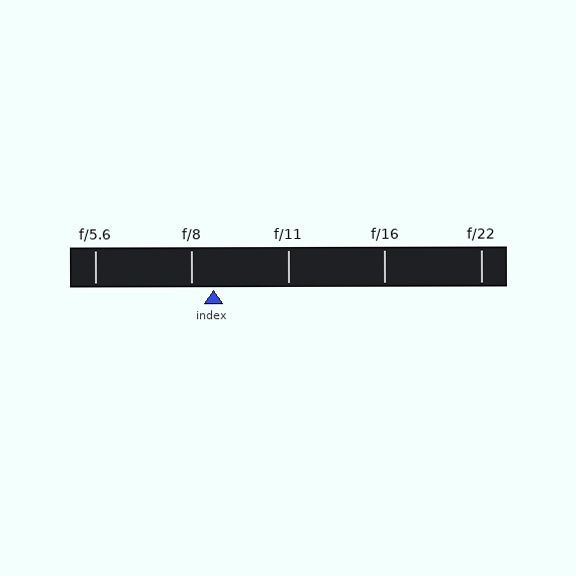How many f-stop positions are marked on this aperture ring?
There are 5 f-stop positions marked.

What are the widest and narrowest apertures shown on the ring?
The widest aperture shown is f/5.6 and the narrowest is f/22.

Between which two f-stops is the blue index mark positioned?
The index mark is between f/8 and f/11.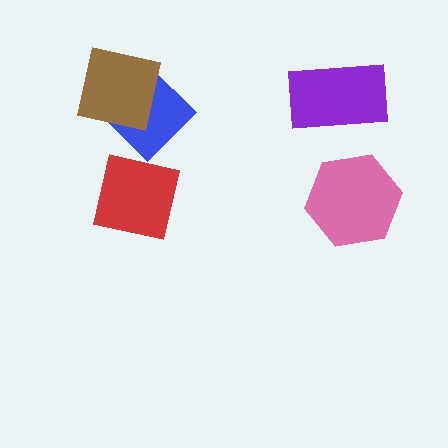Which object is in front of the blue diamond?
The brown square is in front of the blue diamond.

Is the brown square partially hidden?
No, no other shape covers it.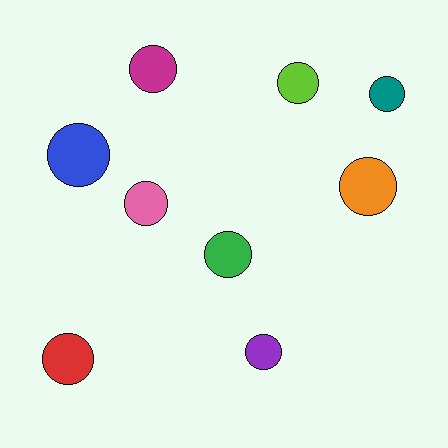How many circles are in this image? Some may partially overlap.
There are 9 circles.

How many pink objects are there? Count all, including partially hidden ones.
There is 1 pink object.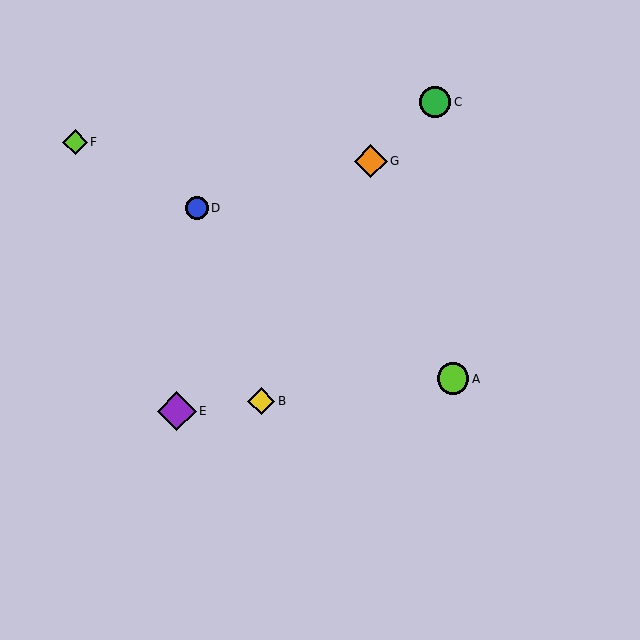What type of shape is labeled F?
Shape F is a lime diamond.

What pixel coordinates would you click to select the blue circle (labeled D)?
Click at (197, 208) to select the blue circle D.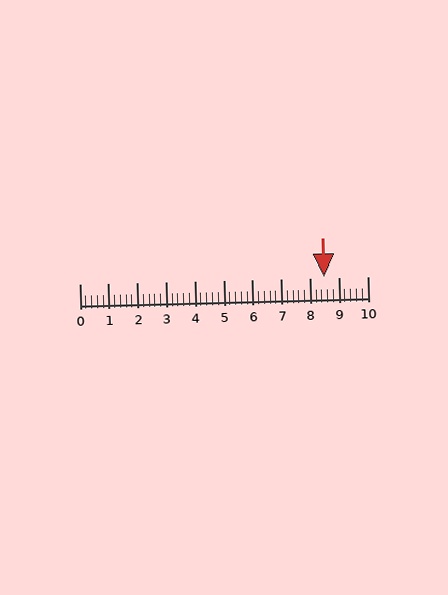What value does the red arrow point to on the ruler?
The red arrow points to approximately 8.5.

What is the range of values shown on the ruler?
The ruler shows values from 0 to 10.